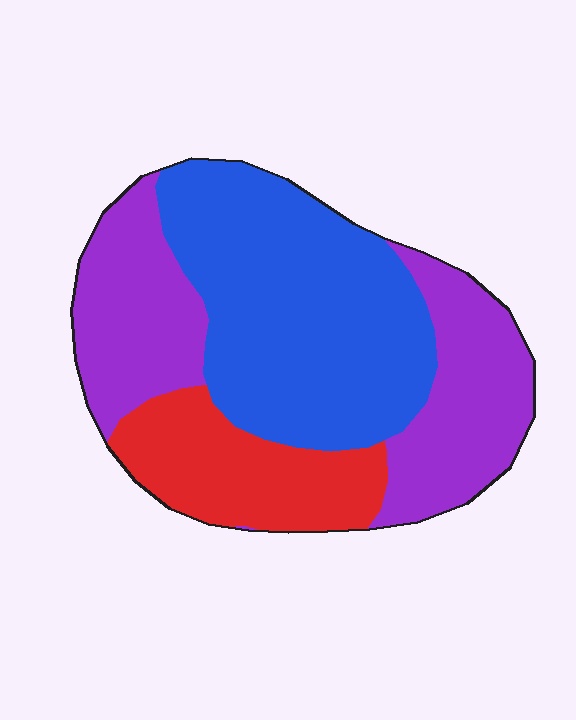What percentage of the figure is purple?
Purple takes up about three eighths (3/8) of the figure.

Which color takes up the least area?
Red, at roughly 20%.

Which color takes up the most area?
Blue, at roughly 45%.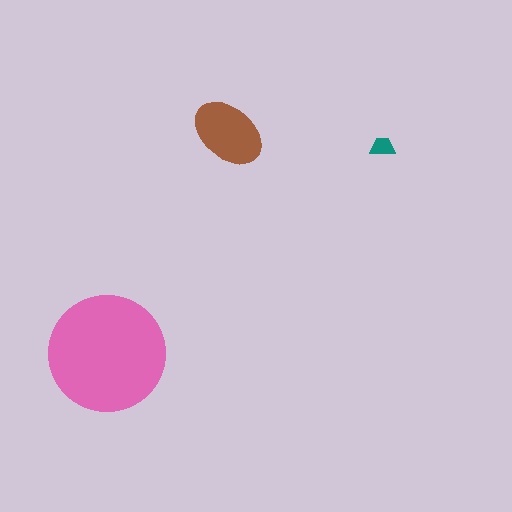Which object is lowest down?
The pink circle is bottommost.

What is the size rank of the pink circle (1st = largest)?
1st.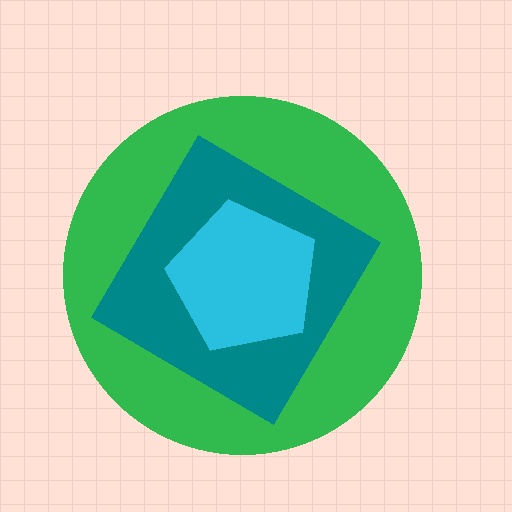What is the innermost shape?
The cyan pentagon.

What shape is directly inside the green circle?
The teal diamond.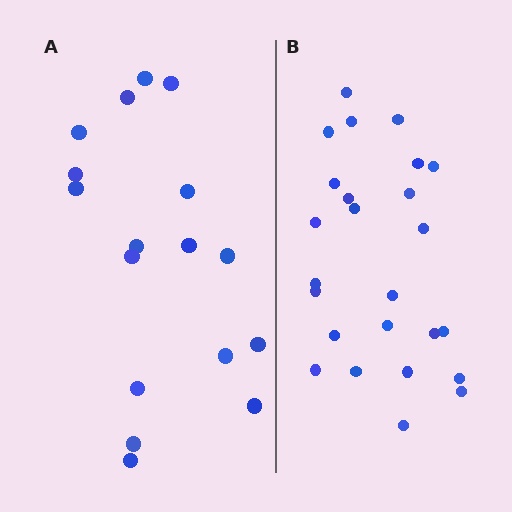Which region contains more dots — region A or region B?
Region B (the right region) has more dots.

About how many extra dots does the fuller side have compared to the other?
Region B has roughly 8 or so more dots than region A.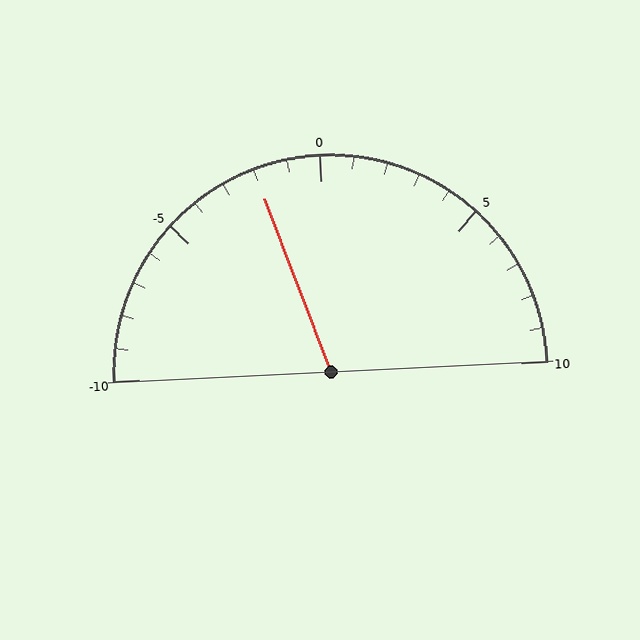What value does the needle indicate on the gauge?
The needle indicates approximately -2.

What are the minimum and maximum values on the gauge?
The gauge ranges from -10 to 10.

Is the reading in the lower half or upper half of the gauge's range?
The reading is in the lower half of the range (-10 to 10).